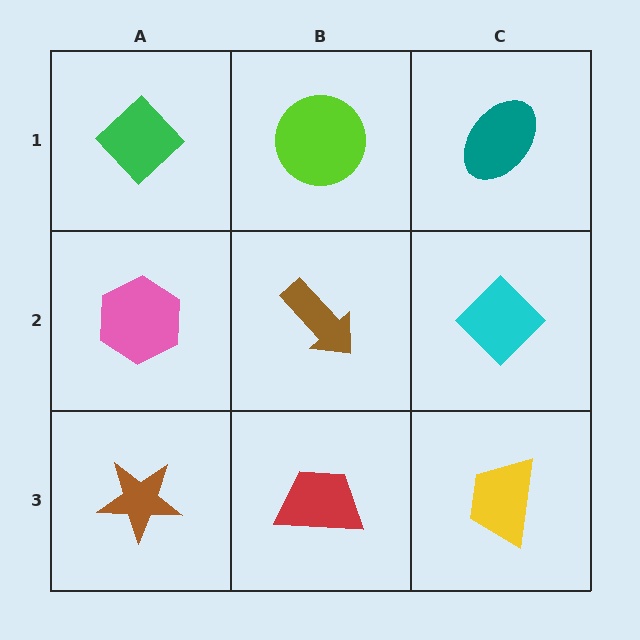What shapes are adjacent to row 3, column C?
A cyan diamond (row 2, column C), a red trapezoid (row 3, column B).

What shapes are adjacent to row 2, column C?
A teal ellipse (row 1, column C), a yellow trapezoid (row 3, column C), a brown arrow (row 2, column B).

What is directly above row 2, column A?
A green diamond.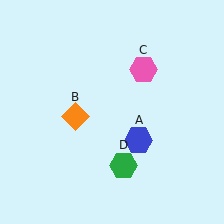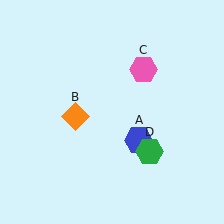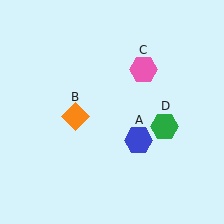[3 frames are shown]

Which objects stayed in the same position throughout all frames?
Blue hexagon (object A) and orange diamond (object B) and pink hexagon (object C) remained stationary.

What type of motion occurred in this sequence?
The green hexagon (object D) rotated counterclockwise around the center of the scene.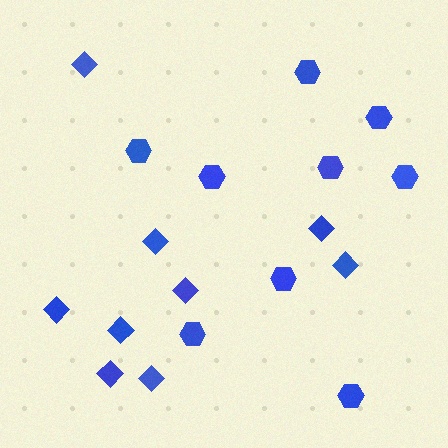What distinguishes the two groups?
There are 2 groups: one group of diamonds (9) and one group of hexagons (9).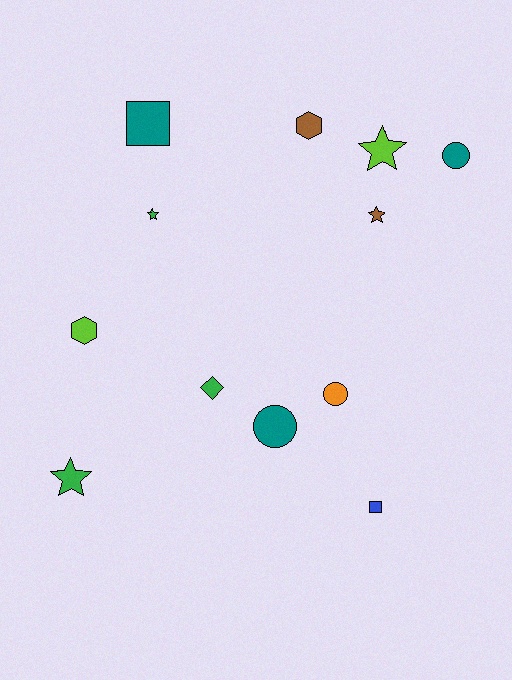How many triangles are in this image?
There are no triangles.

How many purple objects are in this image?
There are no purple objects.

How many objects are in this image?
There are 12 objects.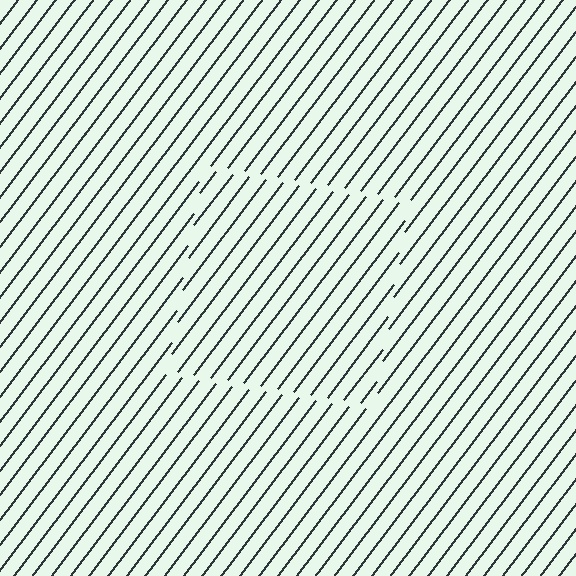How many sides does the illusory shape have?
4 sides — the line-ends trace a square.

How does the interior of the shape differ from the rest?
The interior of the shape contains the same grating, shifted by half a period — the contour is defined by the phase discontinuity where line-ends from the inner and outer gratings abut.